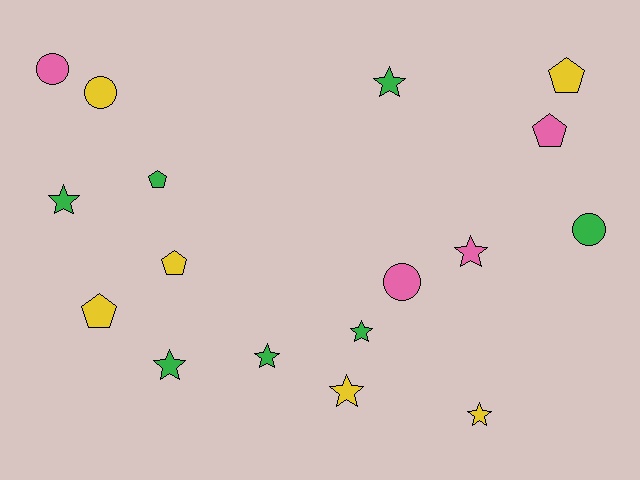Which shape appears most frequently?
Star, with 8 objects.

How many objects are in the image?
There are 17 objects.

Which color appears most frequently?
Green, with 7 objects.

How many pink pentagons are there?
There is 1 pink pentagon.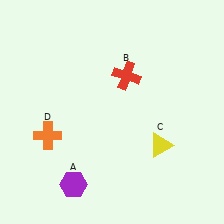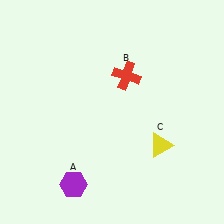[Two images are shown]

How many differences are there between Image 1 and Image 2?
There is 1 difference between the two images.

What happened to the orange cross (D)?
The orange cross (D) was removed in Image 2. It was in the bottom-left area of Image 1.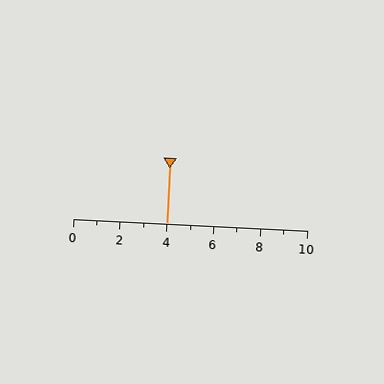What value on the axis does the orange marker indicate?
The marker indicates approximately 4.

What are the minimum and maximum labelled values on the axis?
The axis runs from 0 to 10.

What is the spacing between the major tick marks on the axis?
The major ticks are spaced 2 apart.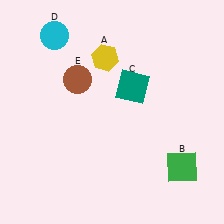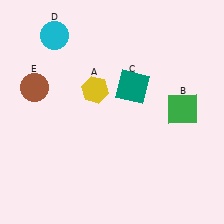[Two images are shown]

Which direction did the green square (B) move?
The green square (B) moved up.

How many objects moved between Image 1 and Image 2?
3 objects moved between the two images.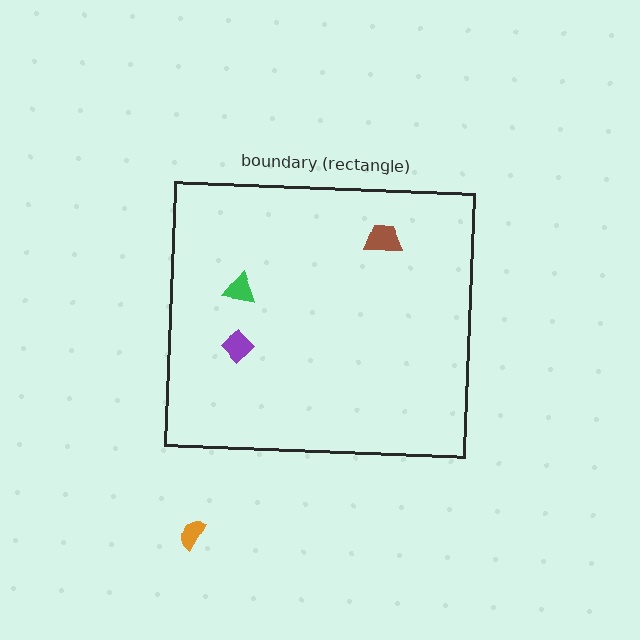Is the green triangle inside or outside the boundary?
Inside.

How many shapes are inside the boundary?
3 inside, 1 outside.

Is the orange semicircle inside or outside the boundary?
Outside.